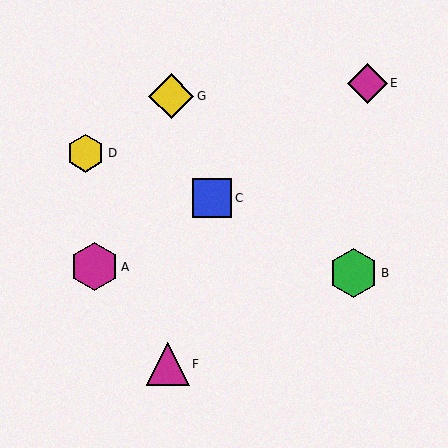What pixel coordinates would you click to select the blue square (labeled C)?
Click at (212, 198) to select the blue square C.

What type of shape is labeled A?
Shape A is a magenta hexagon.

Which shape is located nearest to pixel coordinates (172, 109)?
The yellow diamond (labeled G) at (171, 96) is nearest to that location.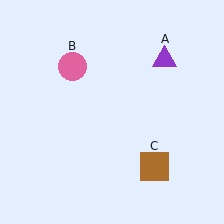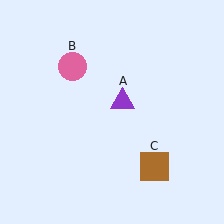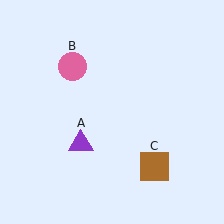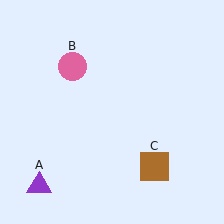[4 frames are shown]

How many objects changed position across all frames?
1 object changed position: purple triangle (object A).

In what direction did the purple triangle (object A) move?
The purple triangle (object A) moved down and to the left.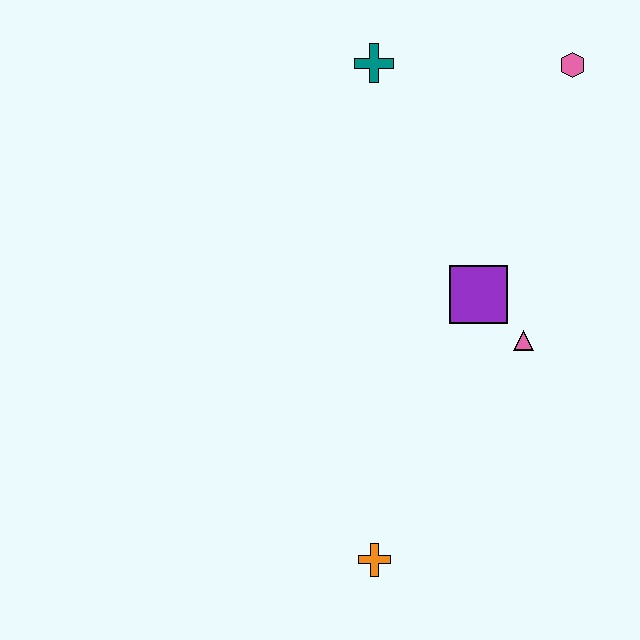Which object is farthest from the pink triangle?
The teal cross is farthest from the pink triangle.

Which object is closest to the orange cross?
The pink triangle is closest to the orange cross.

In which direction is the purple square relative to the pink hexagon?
The purple square is below the pink hexagon.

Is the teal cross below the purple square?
No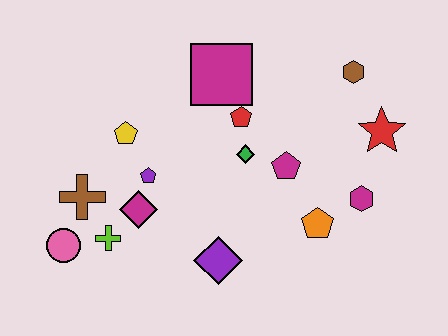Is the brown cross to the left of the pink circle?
No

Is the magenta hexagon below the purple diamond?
No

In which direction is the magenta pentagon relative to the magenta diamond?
The magenta pentagon is to the right of the magenta diamond.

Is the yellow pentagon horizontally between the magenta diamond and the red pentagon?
No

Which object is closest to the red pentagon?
The green diamond is closest to the red pentagon.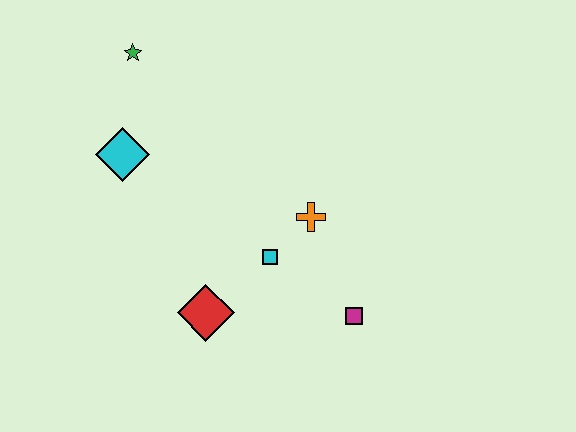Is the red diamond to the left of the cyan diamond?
No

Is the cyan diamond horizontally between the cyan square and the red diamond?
No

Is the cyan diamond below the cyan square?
No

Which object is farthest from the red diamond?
The green star is farthest from the red diamond.